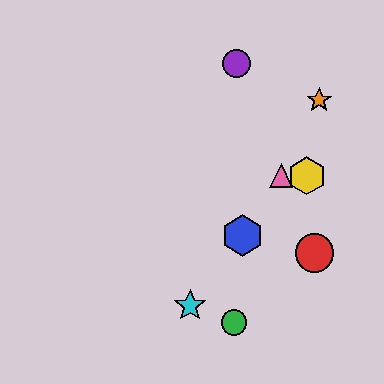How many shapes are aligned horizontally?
2 shapes (the yellow hexagon, the pink triangle) are aligned horizontally.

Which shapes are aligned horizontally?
The yellow hexagon, the pink triangle are aligned horizontally.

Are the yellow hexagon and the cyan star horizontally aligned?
No, the yellow hexagon is at y≈176 and the cyan star is at y≈306.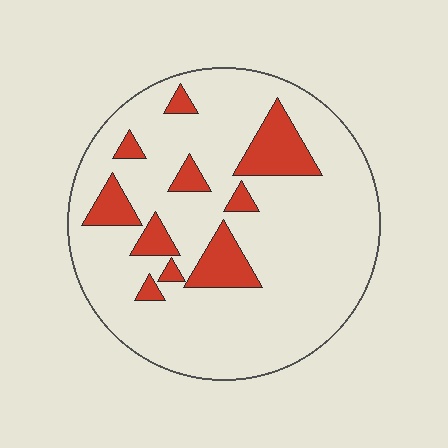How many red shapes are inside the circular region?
10.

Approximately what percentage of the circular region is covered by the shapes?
Approximately 15%.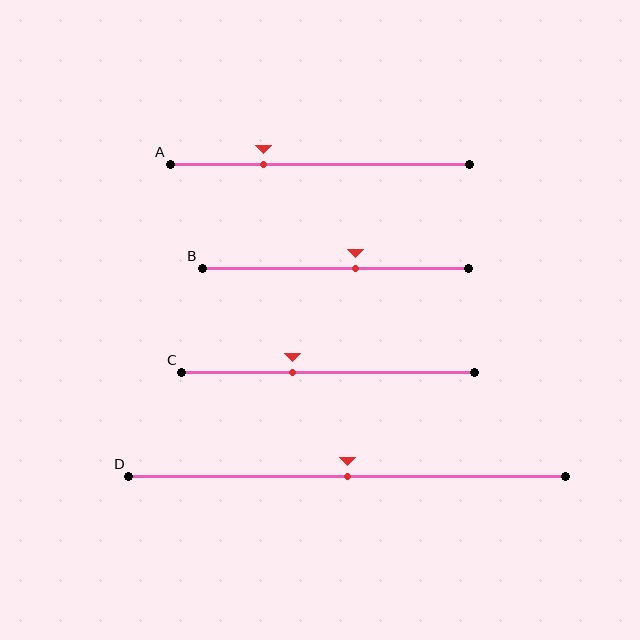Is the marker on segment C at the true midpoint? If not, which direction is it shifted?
No, the marker on segment C is shifted to the left by about 12% of the segment length.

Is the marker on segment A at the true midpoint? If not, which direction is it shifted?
No, the marker on segment A is shifted to the left by about 19% of the segment length.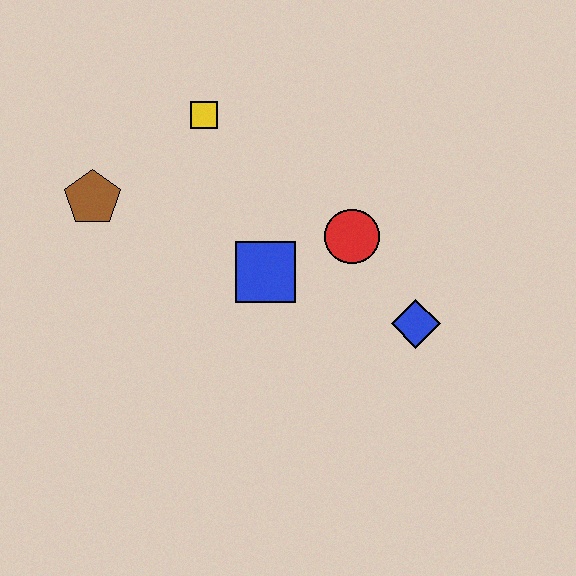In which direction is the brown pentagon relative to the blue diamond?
The brown pentagon is to the left of the blue diamond.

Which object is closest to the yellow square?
The brown pentagon is closest to the yellow square.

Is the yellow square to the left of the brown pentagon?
No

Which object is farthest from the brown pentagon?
The blue diamond is farthest from the brown pentagon.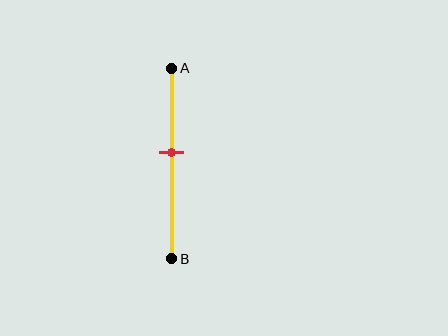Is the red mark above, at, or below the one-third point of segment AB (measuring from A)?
The red mark is below the one-third point of segment AB.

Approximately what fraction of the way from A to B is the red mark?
The red mark is approximately 45% of the way from A to B.